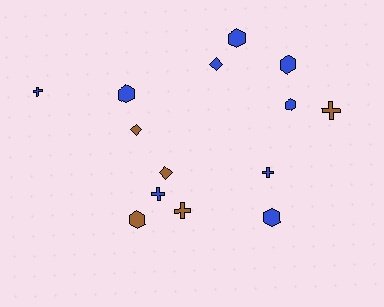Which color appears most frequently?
Blue, with 9 objects.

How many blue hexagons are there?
There are 5 blue hexagons.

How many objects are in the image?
There are 14 objects.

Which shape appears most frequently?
Hexagon, with 6 objects.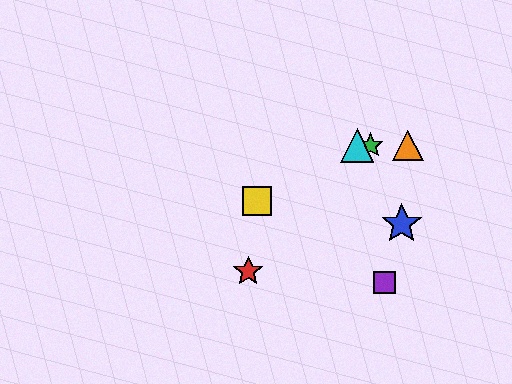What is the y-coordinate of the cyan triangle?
The cyan triangle is at y≈145.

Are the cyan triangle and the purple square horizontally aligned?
No, the cyan triangle is at y≈145 and the purple square is at y≈283.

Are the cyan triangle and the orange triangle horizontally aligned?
Yes, both are at y≈145.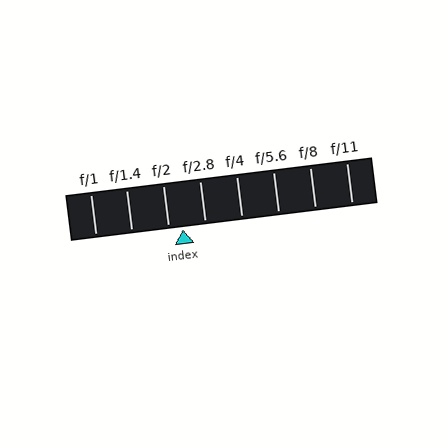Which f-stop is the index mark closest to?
The index mark is closest to f/2.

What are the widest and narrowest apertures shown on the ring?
The widest aperture shown is f/1 and the narrowest is f/11.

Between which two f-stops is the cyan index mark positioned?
The index mark is between f/2 and f/2.8.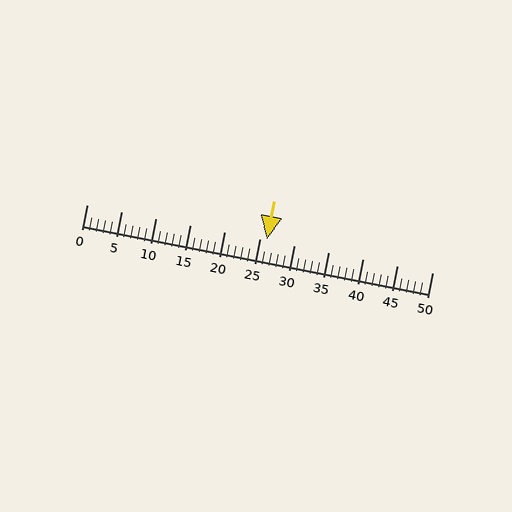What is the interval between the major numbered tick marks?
The major tick marks are spaced 5 units apart.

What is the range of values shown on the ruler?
The ruler shows values from 0 to 50.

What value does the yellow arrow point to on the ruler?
The yellow arrow points to approximately 26.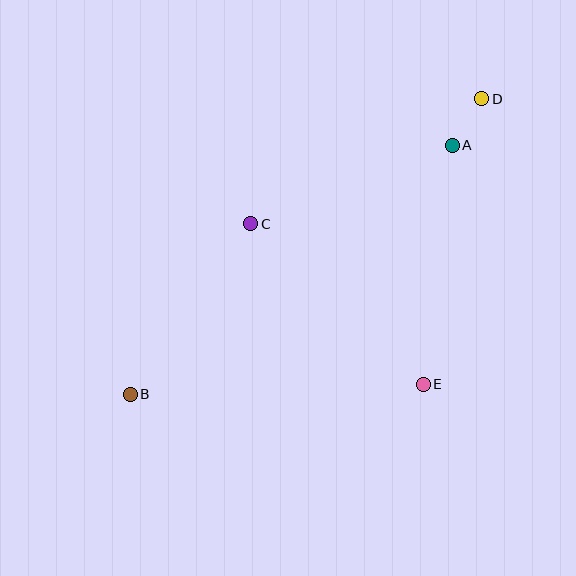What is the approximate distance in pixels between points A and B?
The distance between A and B is approximately 407 pixels.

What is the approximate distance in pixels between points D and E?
The distance between D and E is approximately 291 pixels.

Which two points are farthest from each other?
Points B and D are farthest from each other.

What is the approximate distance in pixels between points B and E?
The distance between B and E is approximately 293 pixels.